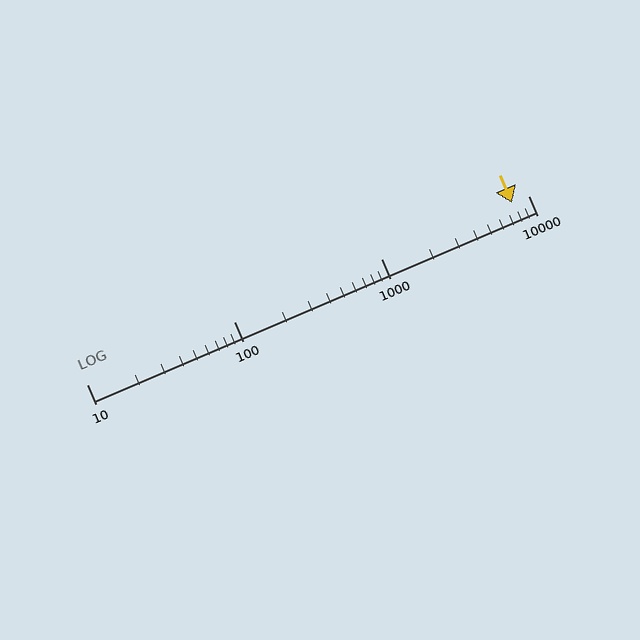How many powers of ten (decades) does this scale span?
The scale spans 3 decades, from 10 to 10000.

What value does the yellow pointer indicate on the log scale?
The pointer indicates approximately 7800.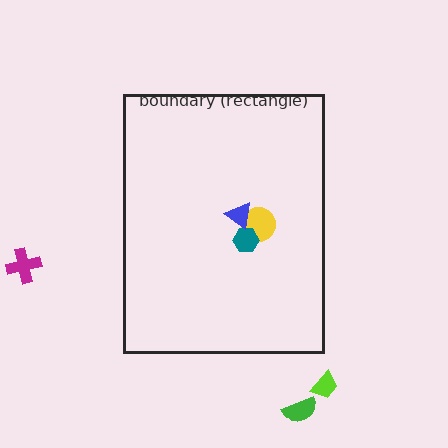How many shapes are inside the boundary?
3 inside, 3 outside.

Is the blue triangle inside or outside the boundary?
Inside.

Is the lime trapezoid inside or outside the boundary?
Outside.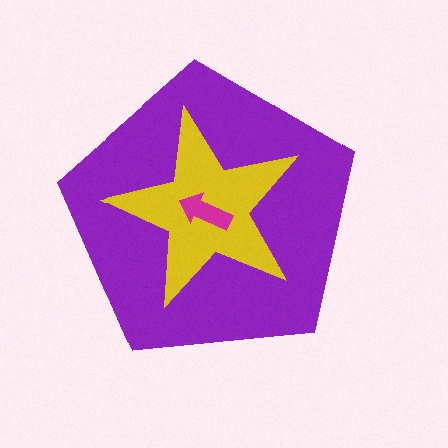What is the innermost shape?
The magenta arrow.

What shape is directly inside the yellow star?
The magenta arrow.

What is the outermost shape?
The purple pentagon.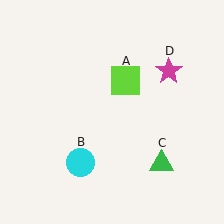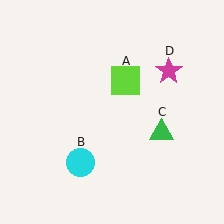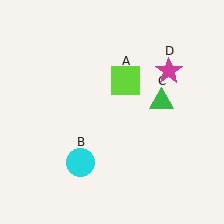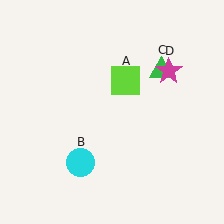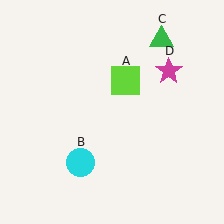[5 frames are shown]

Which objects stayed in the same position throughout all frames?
Lime square (object A) and cyan circle (object B) and magenta star (object D) remained stationary.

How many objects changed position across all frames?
1 object changed position: green triangle (object C).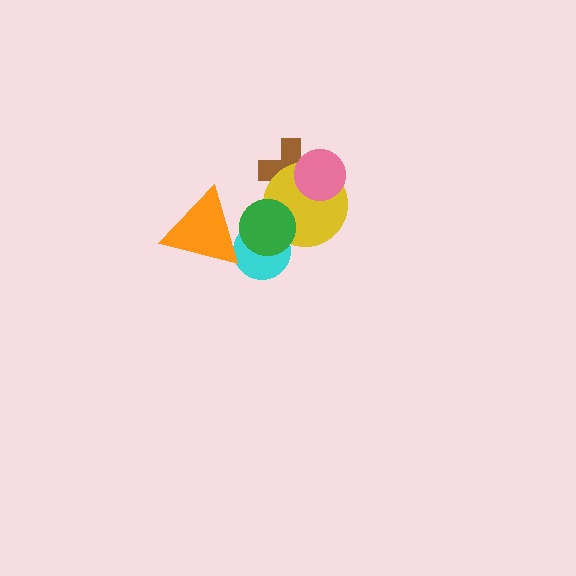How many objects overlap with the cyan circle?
2 objects overlap with the cyan circle.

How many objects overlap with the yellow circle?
3 objects overlap with the yellow circle.